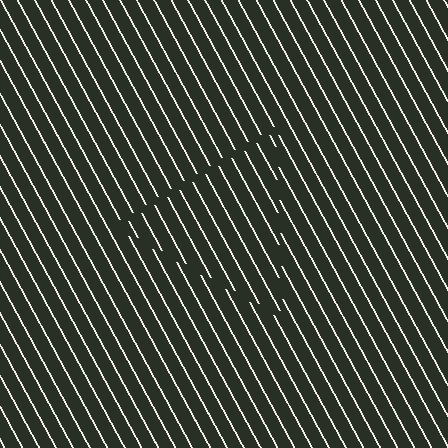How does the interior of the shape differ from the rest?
The interior of the shape contains the same grating, shifted by half a period — the contour is defined by the phase discontinuity where line-ends from the inner and outer gratings abut.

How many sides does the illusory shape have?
3 sides — the line-ends trace a triangle.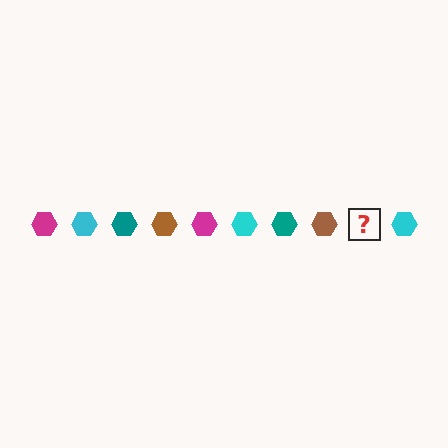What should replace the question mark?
The question mark should be replaced with a magenta hexagon.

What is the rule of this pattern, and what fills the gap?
The rule is that the pattern cycles through magenta, cyan, teal, brown hexagons. The gap should be filled with a magenta hexagon.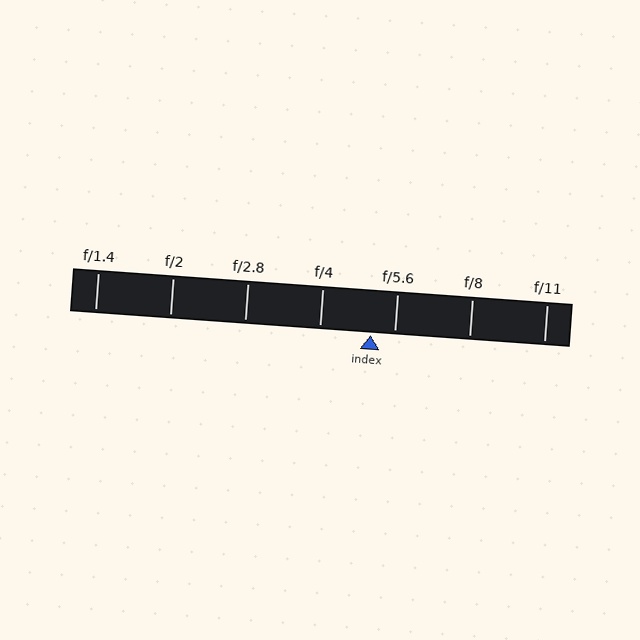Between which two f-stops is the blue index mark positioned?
The index mark is between f/4 and f/5.6.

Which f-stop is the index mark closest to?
The index mark is closest to f/5.6.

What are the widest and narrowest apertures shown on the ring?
The widest aperture shown is f/1.4 and the narrowest is f/11.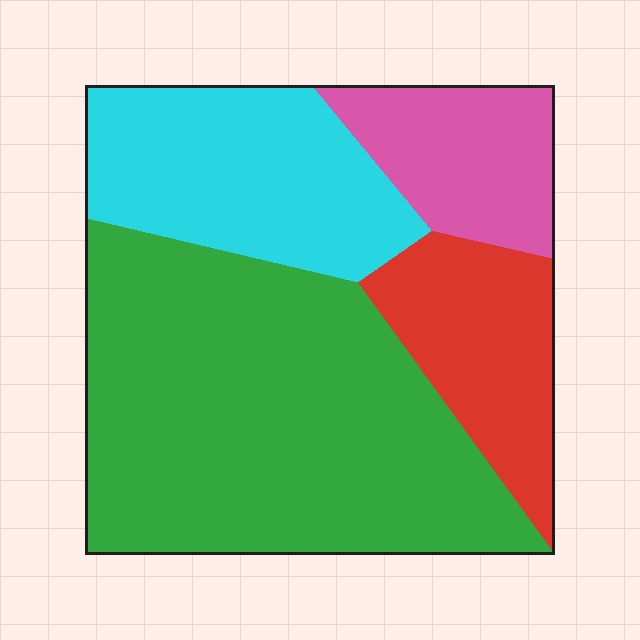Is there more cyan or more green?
Green.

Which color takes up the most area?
Green, at roughly 50%.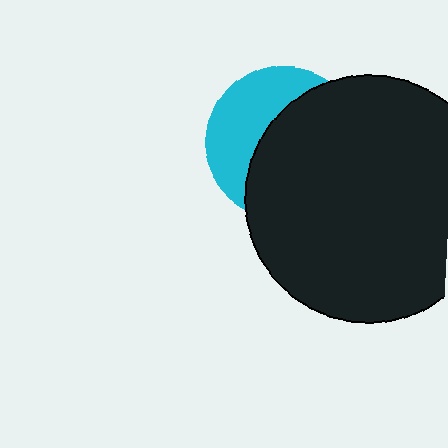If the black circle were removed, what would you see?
You would see the complete cyan circle.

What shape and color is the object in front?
The object in front is a black circle.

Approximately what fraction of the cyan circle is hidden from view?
Roughly 61% of the cyan circle is hidden behind the black circle.